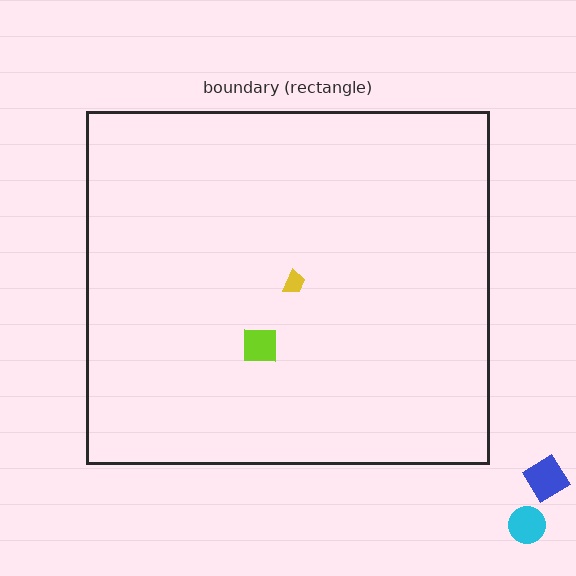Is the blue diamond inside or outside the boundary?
Outside.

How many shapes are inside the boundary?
2 inside, 2 outside.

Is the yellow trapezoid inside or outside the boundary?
Inside.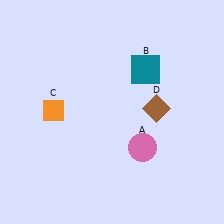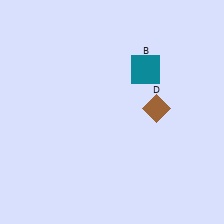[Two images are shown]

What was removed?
The pink circle (A), the orange diamond (C) were removed in Image 2.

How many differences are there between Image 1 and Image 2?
There are 2 differences between the two images.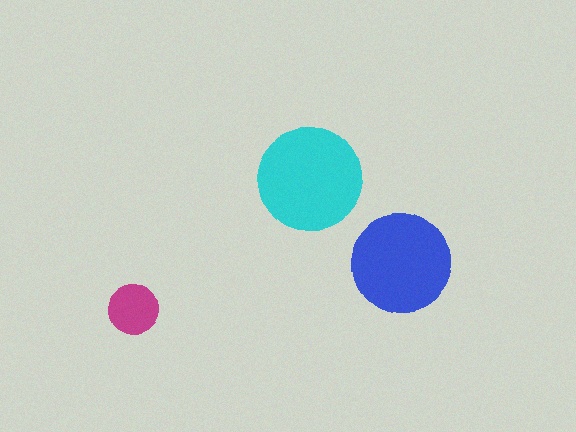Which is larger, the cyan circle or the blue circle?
The cyan one.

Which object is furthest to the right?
The blue circle is rightmost.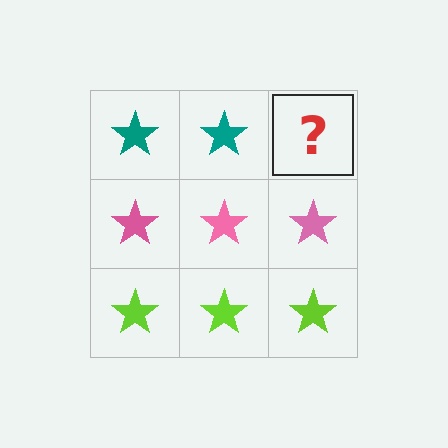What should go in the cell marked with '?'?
The missing cell should contain a teal star.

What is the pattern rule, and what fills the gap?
The rule is that each row has a consistent color. The gap should be filled with a teal star.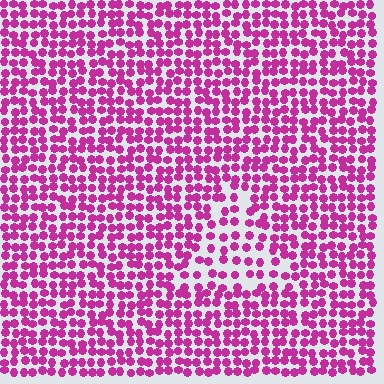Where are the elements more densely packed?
The elements are more densely packed outside the triangle boundary.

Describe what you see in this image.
The image contains small magenta elements arranged at two different densities. A triangle-shaped region is visible where the elements are less densely packed than the surrounding area.